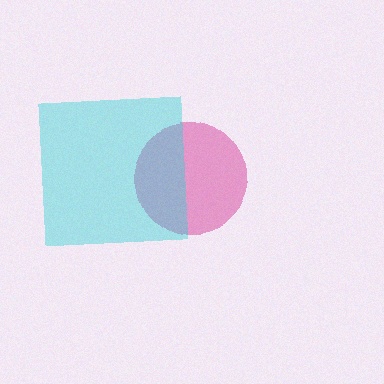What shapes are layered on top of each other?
The layered shapes are: a pink circle, a cyan square.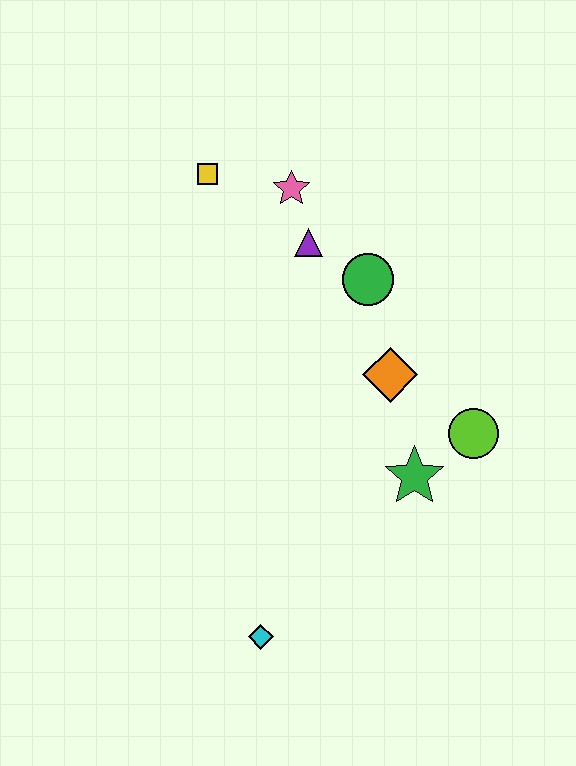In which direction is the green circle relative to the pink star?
The green circle is below the pink star.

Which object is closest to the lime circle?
The green star is closest to the lime circle.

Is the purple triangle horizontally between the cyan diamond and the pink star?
No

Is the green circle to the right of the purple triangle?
Yes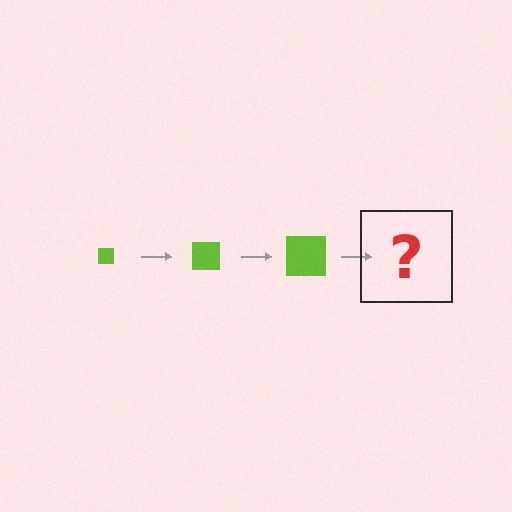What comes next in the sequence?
The next element should be a lime square, larger than the previous one.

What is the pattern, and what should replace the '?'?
The pattern is that the square gets progressively larger each step. The '?' should be a lime square, larger than the previous one.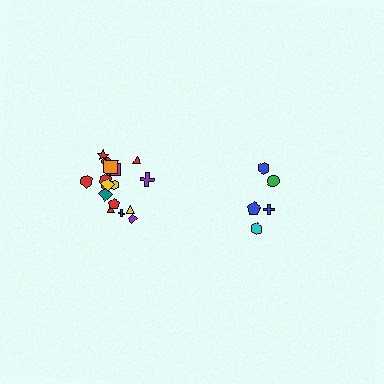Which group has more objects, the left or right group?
The left group.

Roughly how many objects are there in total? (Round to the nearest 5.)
Roughly 25 objects in total.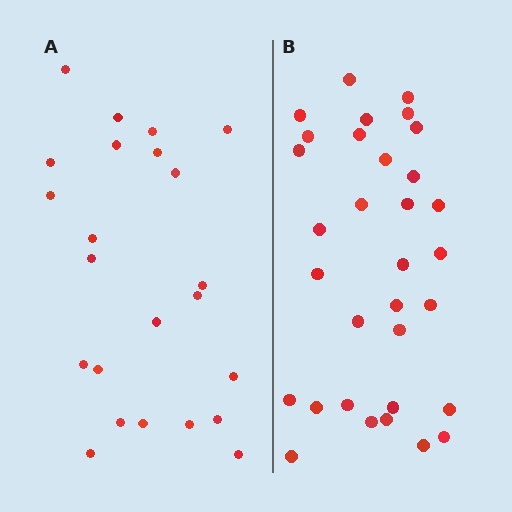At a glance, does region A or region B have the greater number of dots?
Region B (the right region) has more dots.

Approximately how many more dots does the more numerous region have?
Region B has roughly 8 or so more dots than region A.